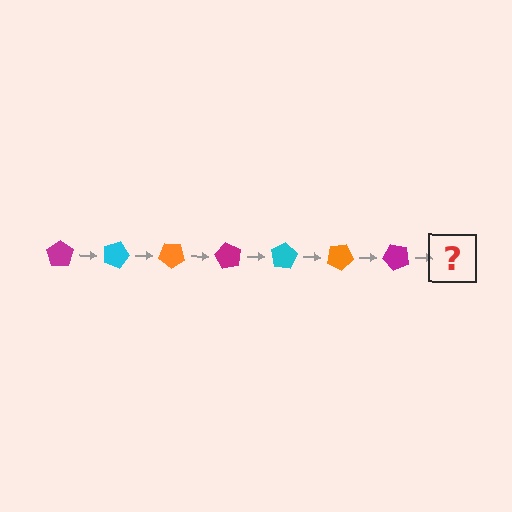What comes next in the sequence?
The next element should be a cyan pentagon, rotated 140 degrees from the start.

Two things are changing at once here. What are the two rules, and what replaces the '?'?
The two rules are that it rotates 20 degrees each step and the color cycles through magenta, cyan, and orange. The '?' should be a cyan pentagon, rotated 140 degrees from the start.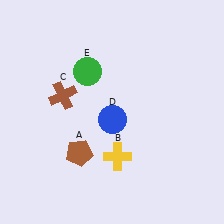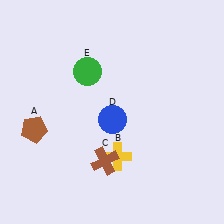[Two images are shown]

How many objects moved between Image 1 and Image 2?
2 objects moved between the two images.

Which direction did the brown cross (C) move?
The brown cross (C) moved down.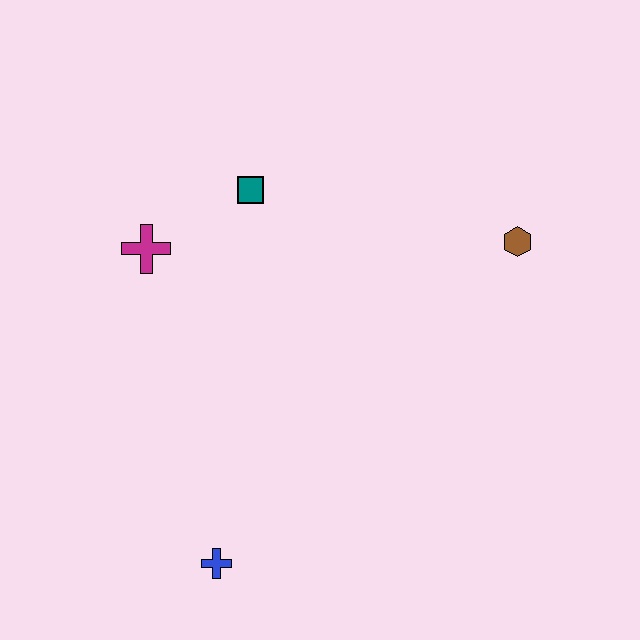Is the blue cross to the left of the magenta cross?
No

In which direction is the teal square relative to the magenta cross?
The teal square is to the right of the magenta cross.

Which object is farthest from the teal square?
The blue cross is farthest from the teal square.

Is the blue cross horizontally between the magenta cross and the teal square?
Yes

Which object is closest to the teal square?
The magenta cross is closest to the teal square.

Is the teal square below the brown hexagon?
No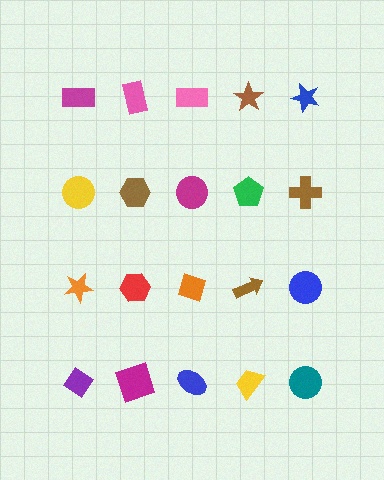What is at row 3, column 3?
An orange diamond.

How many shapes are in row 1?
5 shapes.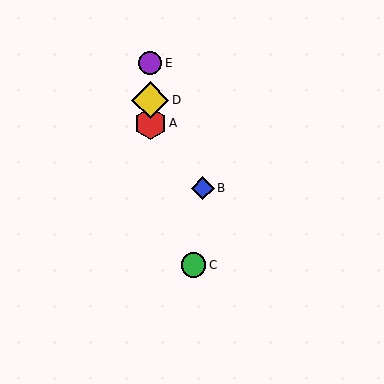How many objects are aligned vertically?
3 objects (A, D, E) are aligned vertically.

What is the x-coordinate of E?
Object E is at x≈150.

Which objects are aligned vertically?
Objects A, D, E are aligned vertically.